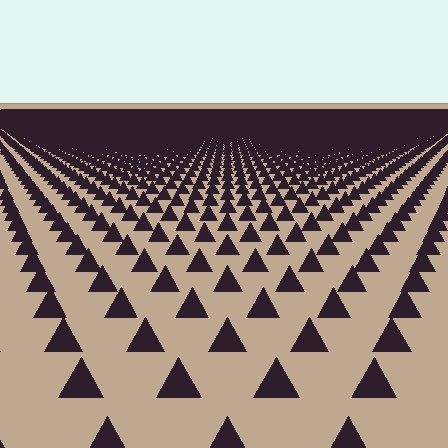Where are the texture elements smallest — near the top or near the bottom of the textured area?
Near the top.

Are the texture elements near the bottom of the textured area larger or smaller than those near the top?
Larger. Near the bottom, elements are closer to the viewer and appear at a bigger on-screen size.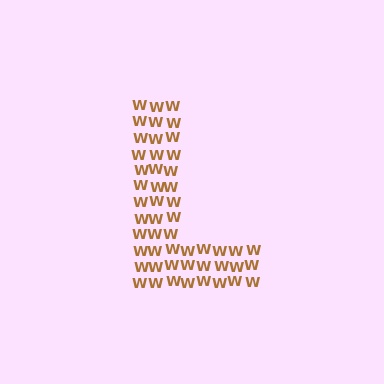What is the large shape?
The large shape is the letter L.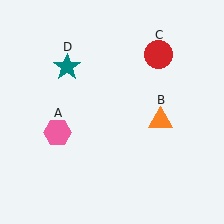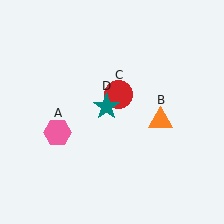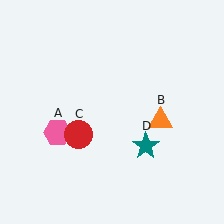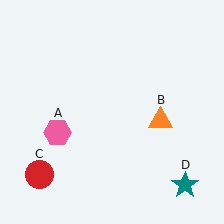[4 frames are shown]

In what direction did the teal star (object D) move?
The teal star (object D) moved down and to the right.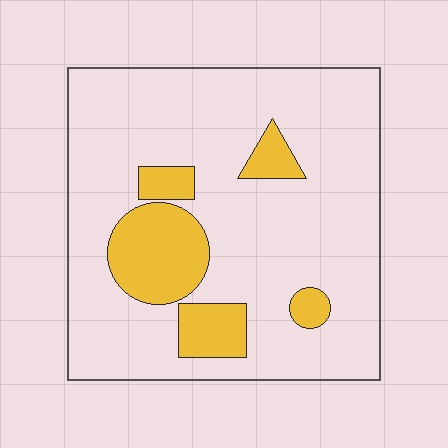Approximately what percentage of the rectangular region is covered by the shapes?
Approximately 20%.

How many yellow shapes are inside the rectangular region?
5.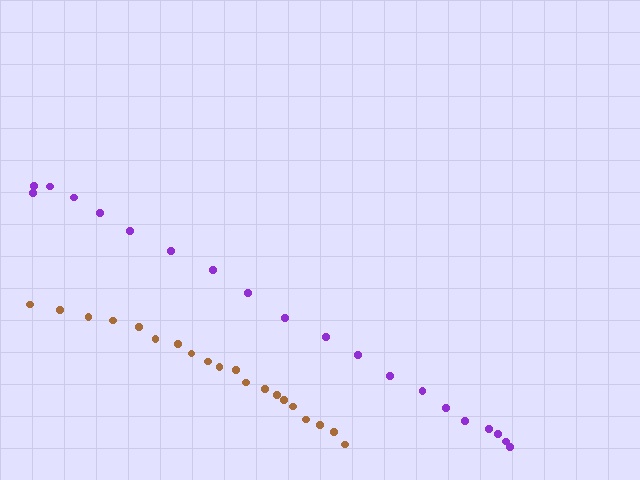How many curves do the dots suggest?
There are 2 distinct paths.